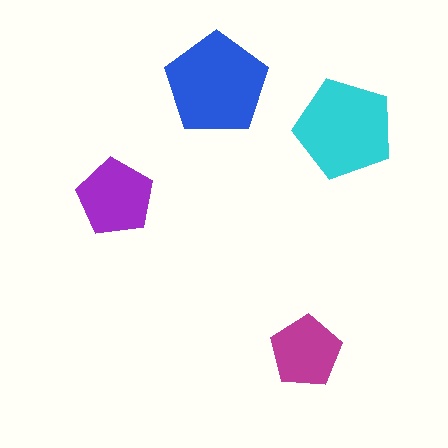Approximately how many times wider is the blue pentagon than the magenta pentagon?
About 1.5 times wider.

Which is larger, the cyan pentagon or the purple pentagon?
The cyan one.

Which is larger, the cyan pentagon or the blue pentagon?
The blue one.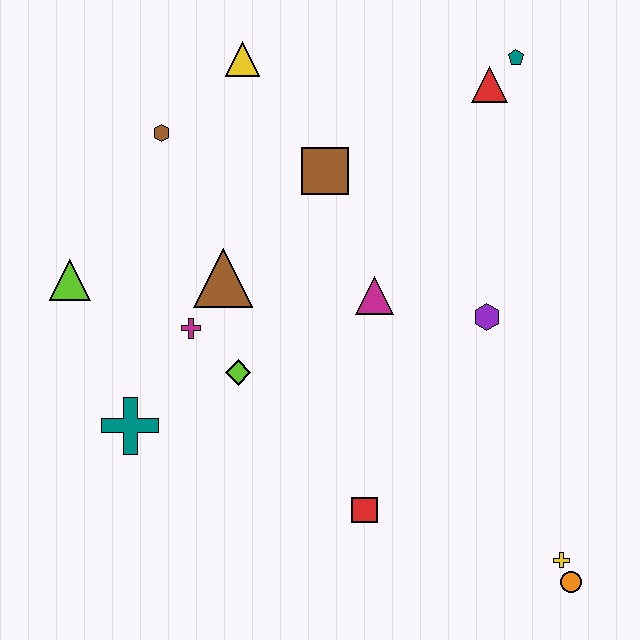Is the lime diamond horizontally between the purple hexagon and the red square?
No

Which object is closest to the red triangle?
The teal pentagon is closest to the red triangle.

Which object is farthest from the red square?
The teal pentagon is farthest from the red square.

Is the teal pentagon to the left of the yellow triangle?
No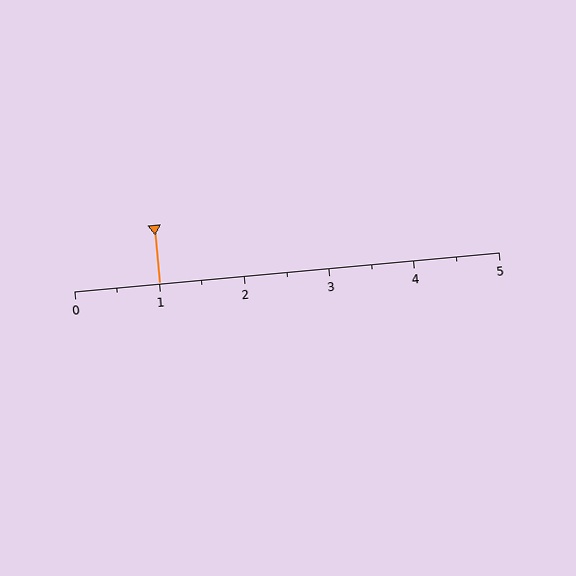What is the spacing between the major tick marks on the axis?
The major ticks are spaced 1 apart.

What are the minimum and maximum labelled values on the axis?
The axis runs from 0 to 5.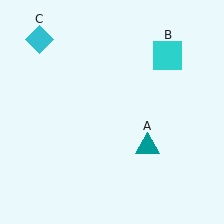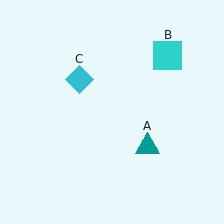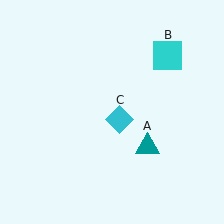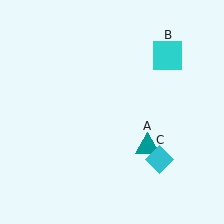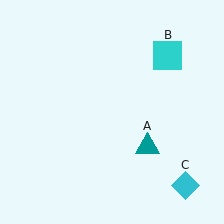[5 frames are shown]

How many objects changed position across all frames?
1 object changed position: cyan diamond (object C).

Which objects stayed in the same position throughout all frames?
Teal triangle (object A) and cyan square (object B) remained stationary.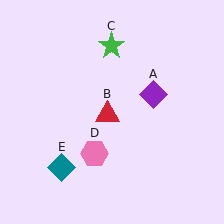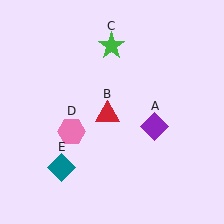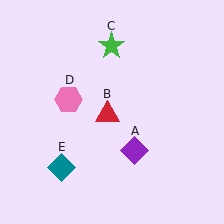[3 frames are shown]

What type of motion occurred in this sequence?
The purple diamond (object A), pink hexagon (object D) rotated clockwise around the center of the scene.